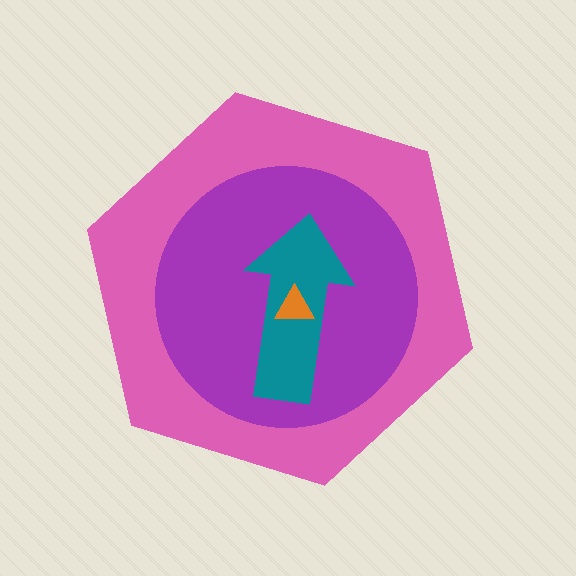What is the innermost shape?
The orange triangle.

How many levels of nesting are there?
4.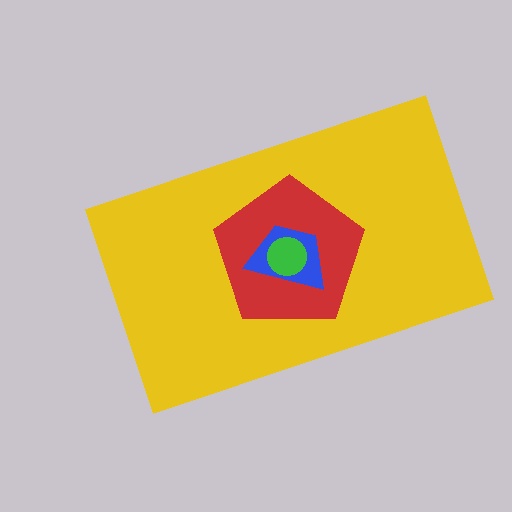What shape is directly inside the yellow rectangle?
The red pentagon.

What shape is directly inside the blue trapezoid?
The green circle.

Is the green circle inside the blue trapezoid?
Yes.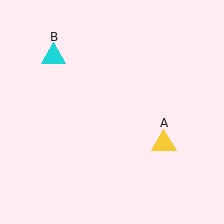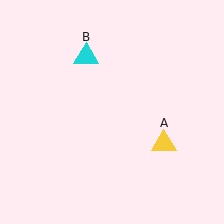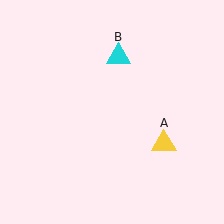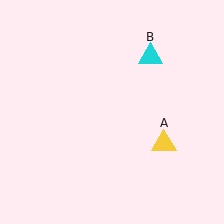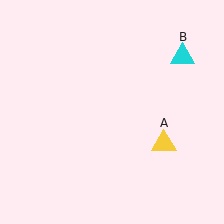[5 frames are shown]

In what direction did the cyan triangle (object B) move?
The cyan triangle (object B) moved right.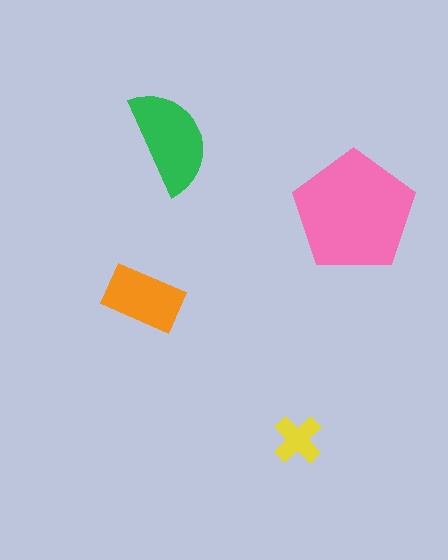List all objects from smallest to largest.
The yellow cross, the orange rectangle, the green semicircle, the pink pentagon.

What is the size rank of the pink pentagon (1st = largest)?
1st.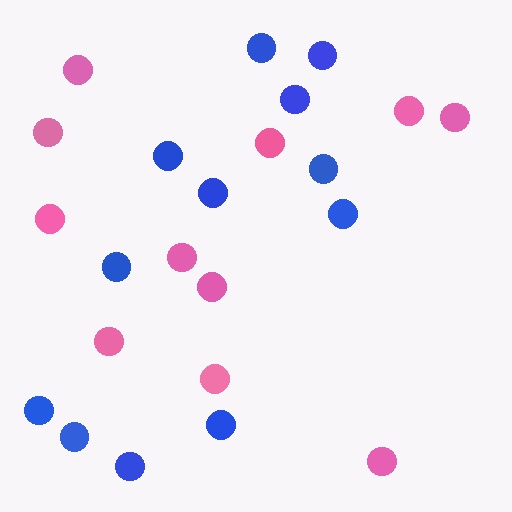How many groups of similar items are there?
There are 2 groups: one group of pink circles (11) and one group of blue circles (12).